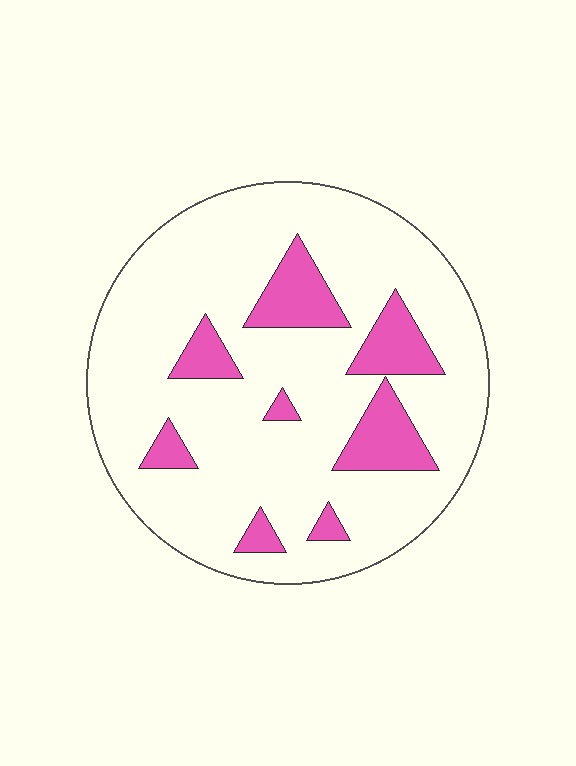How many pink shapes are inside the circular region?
8.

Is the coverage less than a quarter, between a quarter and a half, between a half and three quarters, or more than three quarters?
Less than a quarter.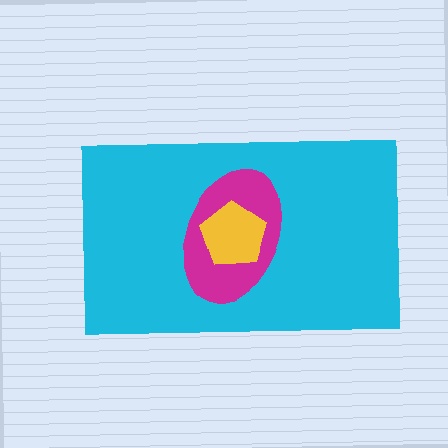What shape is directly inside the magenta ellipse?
The yellow pentagon.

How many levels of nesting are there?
3.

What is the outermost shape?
The cyan rectangle.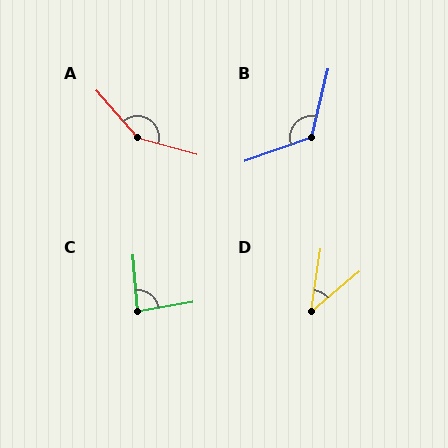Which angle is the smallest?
D, at approximately 42 degrees.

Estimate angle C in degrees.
Approximately 85 degrees.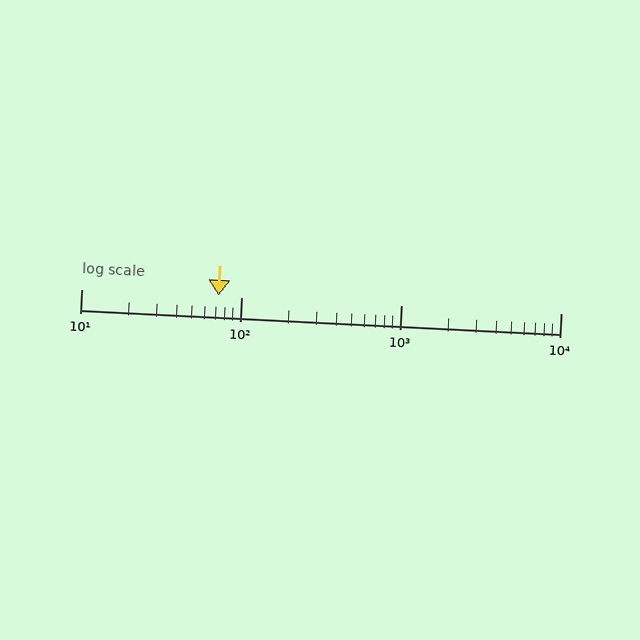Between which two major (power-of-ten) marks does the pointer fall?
The pointer is between 10 and 100.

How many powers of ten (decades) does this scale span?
The scale spans 3 decades, from 10 to 10000.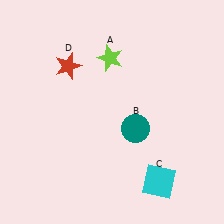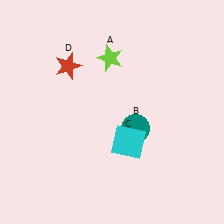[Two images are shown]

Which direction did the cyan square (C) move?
The cyan square (C) moved up.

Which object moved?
The cyan square (C) moved up.